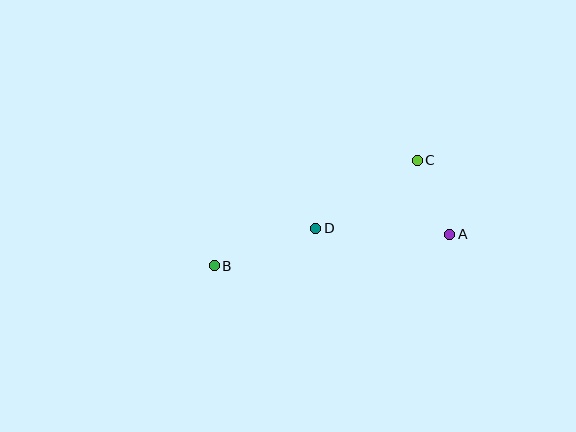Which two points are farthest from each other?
Points A and B are farthest from each other.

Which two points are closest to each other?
Points A and C are closest to each other.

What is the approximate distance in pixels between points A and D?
The distance between A and D is approximately 134 pixels.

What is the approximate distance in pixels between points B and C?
The distance between B and C is approximately 229 pixels.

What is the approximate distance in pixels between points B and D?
The distance between B and D is approximately 108 pixels.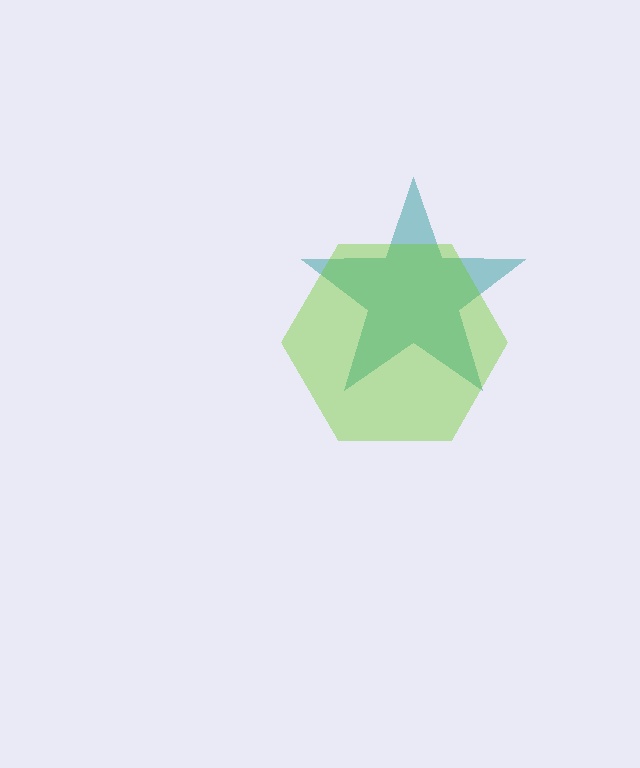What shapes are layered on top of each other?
The layered shapes are: a teal star, a lime hexagon.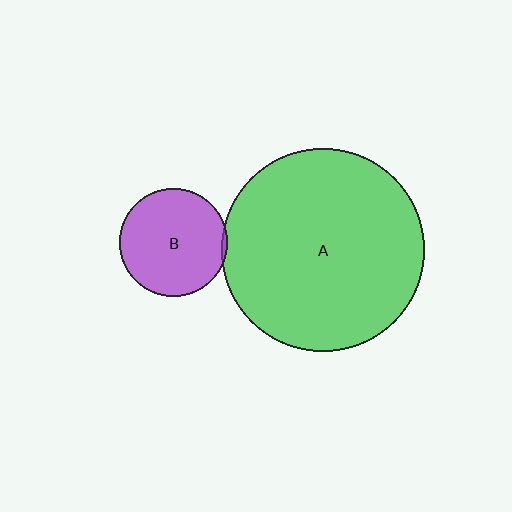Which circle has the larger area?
Circle A (green).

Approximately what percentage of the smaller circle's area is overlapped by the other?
Approximately 5%.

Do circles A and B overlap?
Yes.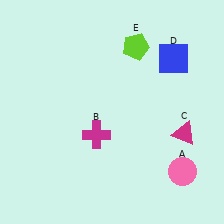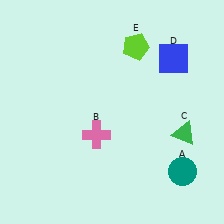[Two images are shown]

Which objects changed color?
A changed from pink to teal. B changed from magenta to pink. C changed from magenta to green.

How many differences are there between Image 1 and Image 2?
There are 3 differences between the two images.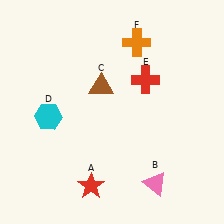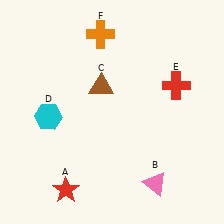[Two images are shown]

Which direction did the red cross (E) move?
The red cross (E) moved right.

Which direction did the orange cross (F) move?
The orange cross (F) moved left.